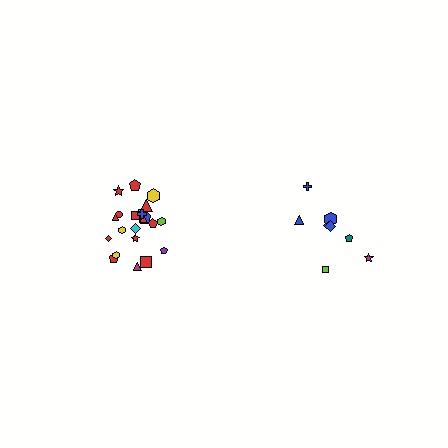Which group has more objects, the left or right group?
The left group.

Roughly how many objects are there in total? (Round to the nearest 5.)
Roughly 30 objects in total.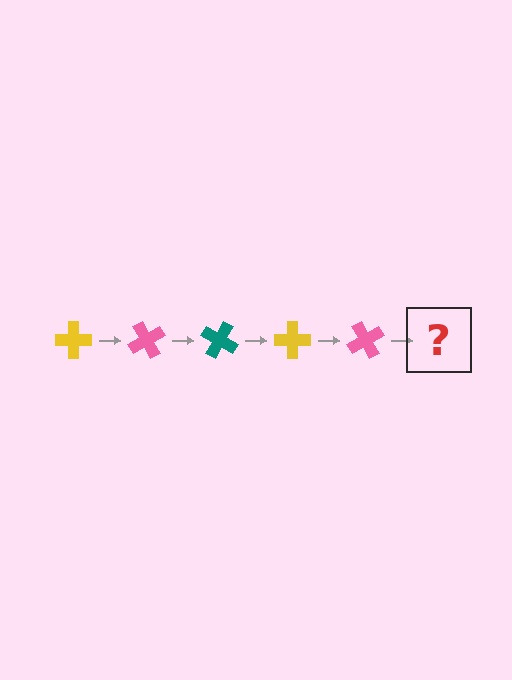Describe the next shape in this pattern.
It should be a teal cross, rotated 300 degrees from the start.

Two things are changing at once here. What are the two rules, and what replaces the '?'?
The two rules are that it rotates 60 degrees each step and the color cycles through yellow, pink, and teal. The '?' should be a teal cross, rotated 300 degrees from the start.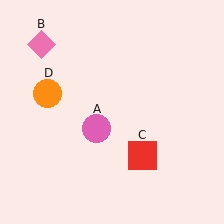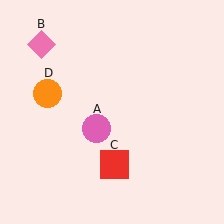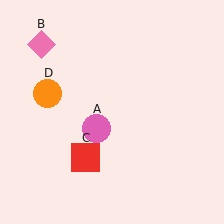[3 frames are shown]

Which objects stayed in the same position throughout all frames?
Pink circle (object A) and pink diamond (object B) and orange circle (object D) remained stationary.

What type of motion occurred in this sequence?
The red square (object C) rotated clockwise around the center of the scene.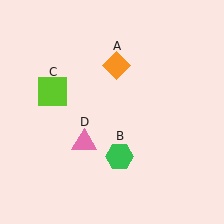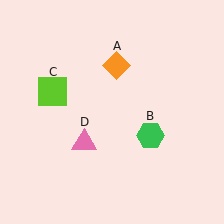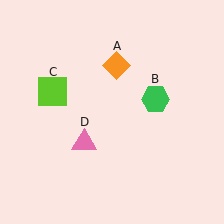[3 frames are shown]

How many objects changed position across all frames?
1 object changed position: green hexagon (object B).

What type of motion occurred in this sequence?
The green hexagon (object B) rotated counterclockwise around the center of the scene.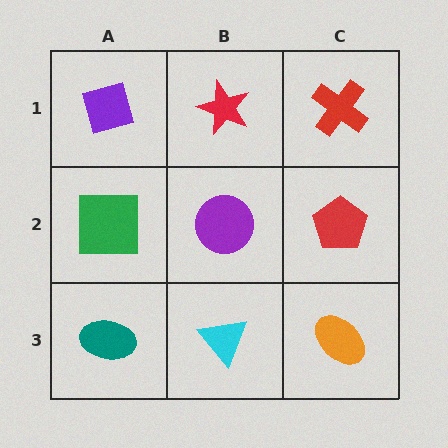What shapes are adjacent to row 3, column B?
A purple circle (row 2, column B), a teal ellipse (row 3, column A), an orange ellipse (row 3, column C).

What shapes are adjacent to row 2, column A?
A purple square (row 1, column A), a teal ellipse (row 3, column A), a purple circle (row 2, column B).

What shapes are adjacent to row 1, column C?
A red pentagon (row 2, column C), a red star (row 1, column B).